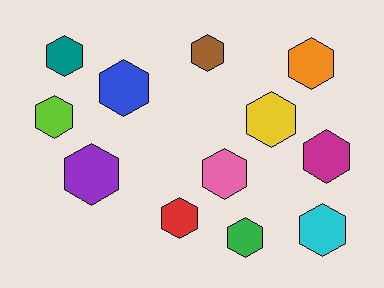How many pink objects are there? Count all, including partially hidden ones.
There is 1 pink object.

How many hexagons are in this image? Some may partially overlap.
There are 12 hexagons.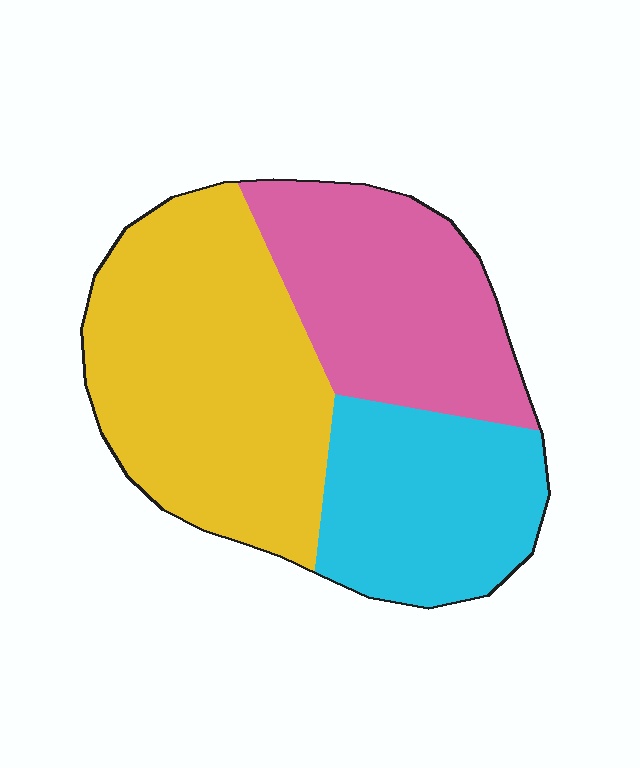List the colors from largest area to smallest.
From largest to smallest: yellow, pink, cyan.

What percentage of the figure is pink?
Pink takes up about one third (1/3) of the figure.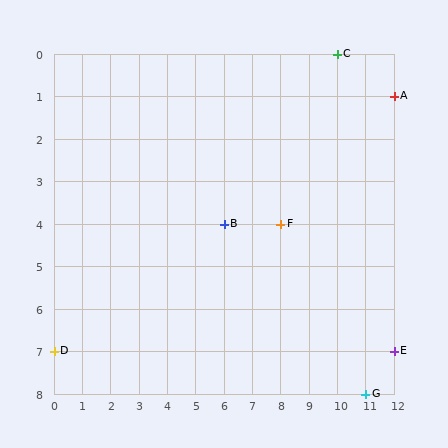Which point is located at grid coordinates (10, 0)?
Point C is at (10, 0).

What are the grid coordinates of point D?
Point D is at grid coordinates (0, 7).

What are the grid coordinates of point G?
Point G is at grid coordinates (11, 8).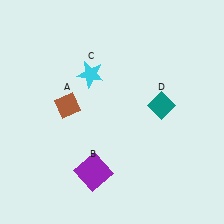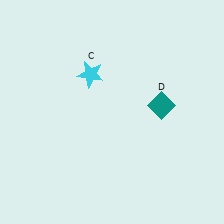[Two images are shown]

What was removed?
The purple square (B), the brown diamond (A) were removed in Image 2.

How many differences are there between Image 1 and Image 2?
There are 2 differences between the two images.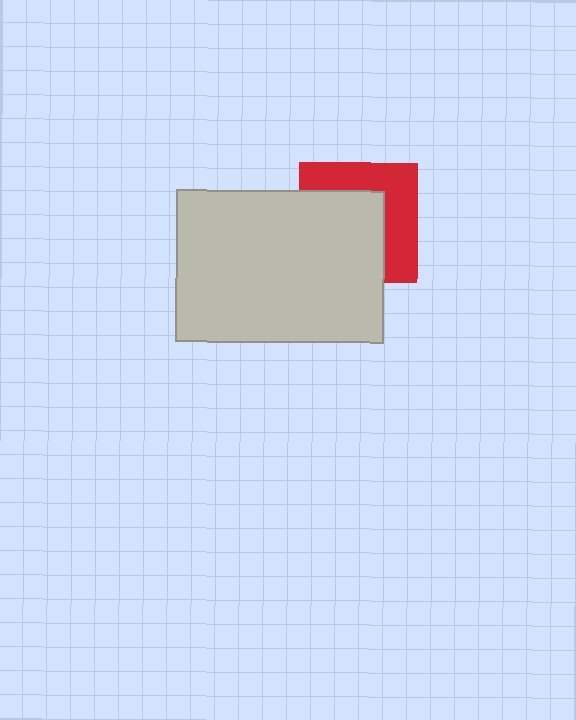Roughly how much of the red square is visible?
About half of it is visible (roughly 45%).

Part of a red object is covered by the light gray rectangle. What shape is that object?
It is a square.